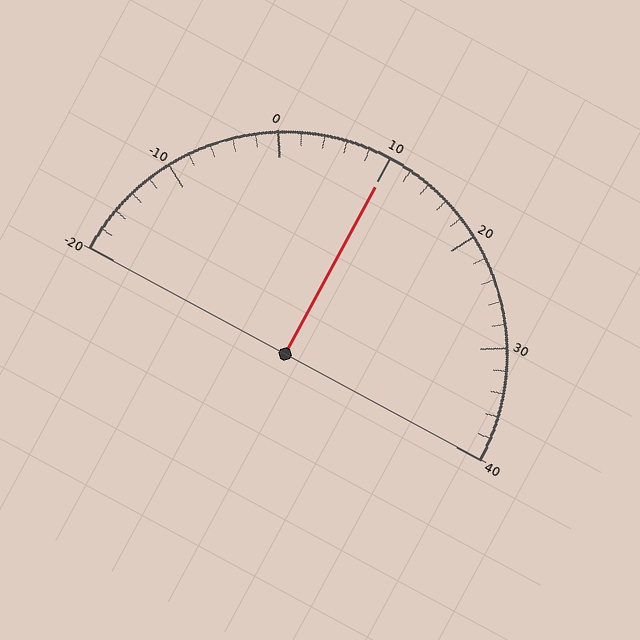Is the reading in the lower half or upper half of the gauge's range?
The reading is in the upper half of the range (-20 to 40).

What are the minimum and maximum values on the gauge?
The gauge ranges from -20 to 40.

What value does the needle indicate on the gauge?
The needle indicates approximately 10.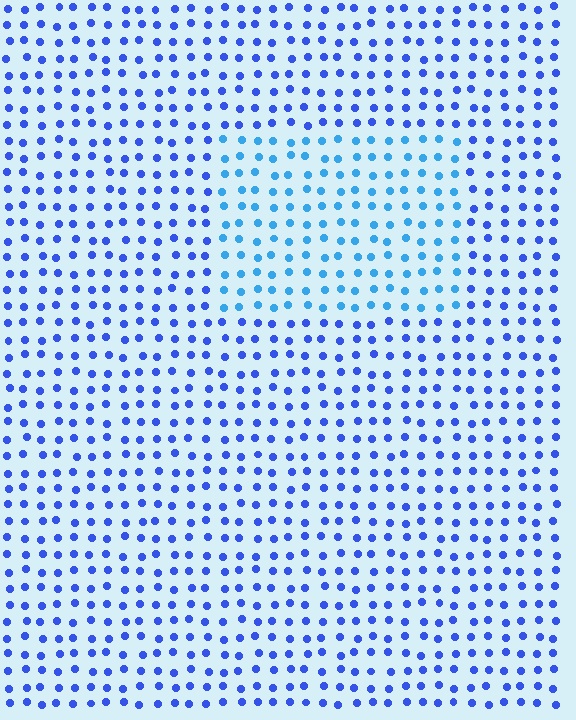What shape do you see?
I see a rectangle.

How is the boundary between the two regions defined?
The boundary is defined purely by a slight shift in hue (about 28 degrees). Spacing, size, and orientation are identical on both sides.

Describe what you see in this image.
The image is filled with small blue elements in a uniform arrangement. A rectangle-shaped region is visible where the elements are tinted to a slightly different hue, forming a subtle color boundary.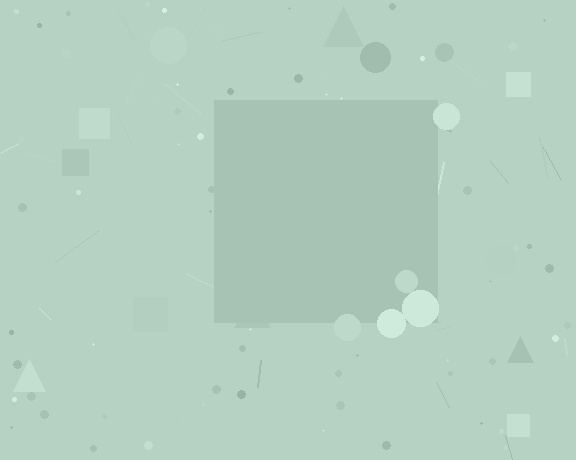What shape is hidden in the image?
A square is hidden in the image.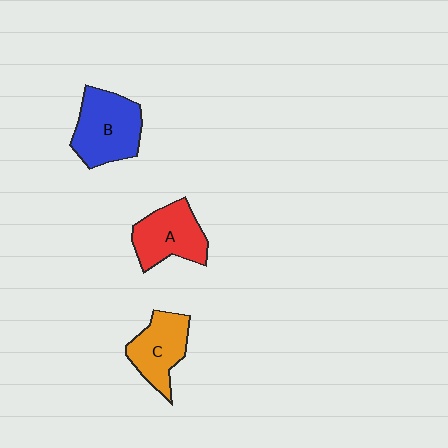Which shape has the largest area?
Shape B (blue).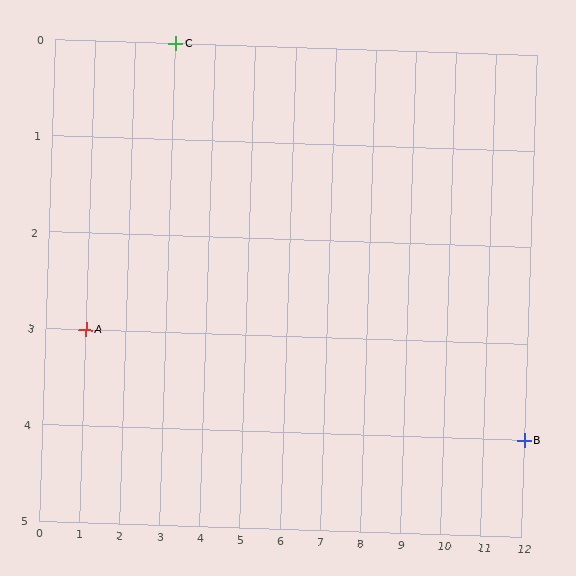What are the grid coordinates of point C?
Point C is at grid coordinates (3, 0).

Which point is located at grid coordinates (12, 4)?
Point B is at (12, 4).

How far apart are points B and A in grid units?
Points B and A are 11 columns and 1 row apart (about 11.0 grid units diagonally).